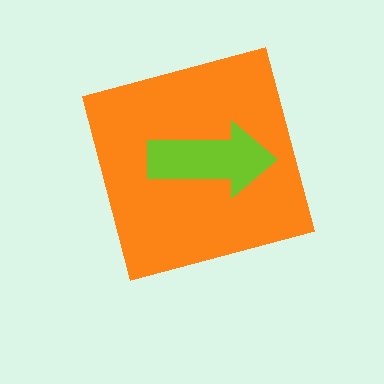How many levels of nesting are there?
2.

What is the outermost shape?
The orange square.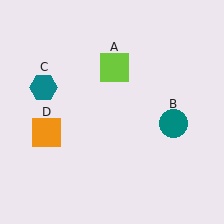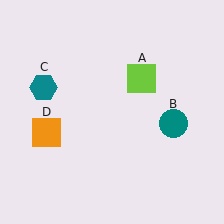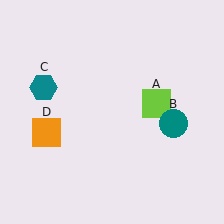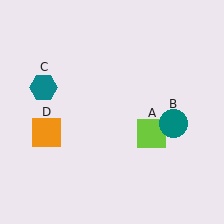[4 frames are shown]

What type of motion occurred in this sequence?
The lime square (object A) rotated clockwise around the center of the scene.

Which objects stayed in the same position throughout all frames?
Teal circle (object B) and teal hexagon (object C) and orange square (object D) remained stationary.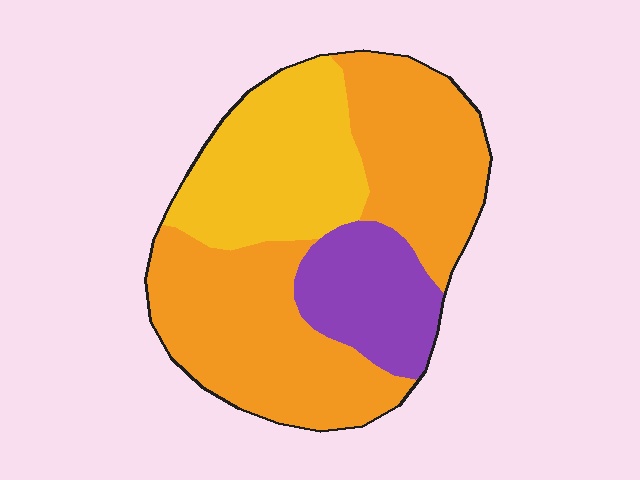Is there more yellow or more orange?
Orange.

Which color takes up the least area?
Purple, at roughly 15%.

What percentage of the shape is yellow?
Yellow covers 27% of the shape.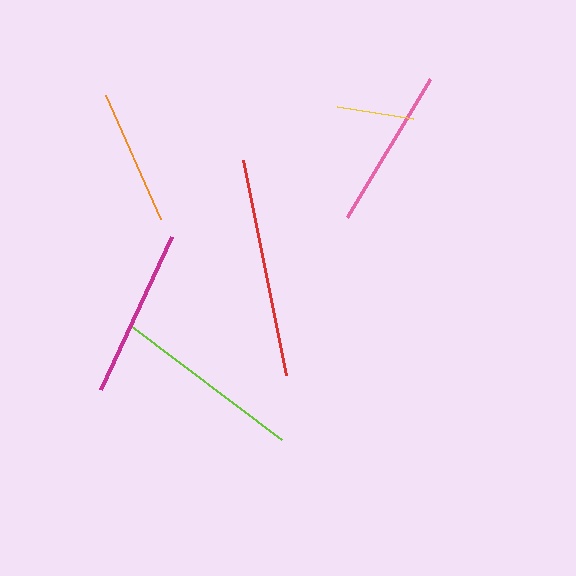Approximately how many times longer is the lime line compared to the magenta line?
The lime line is approximately 1.1 times the length of the magenta line.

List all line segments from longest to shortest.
From longest to shortest: red, lime, magenta, pink, orange, yellow.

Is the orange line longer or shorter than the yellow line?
The orange line is longer than the yellow line.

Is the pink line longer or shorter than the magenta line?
The magenta line is longer than the pink line.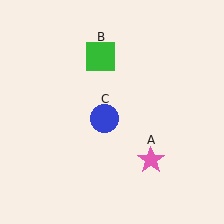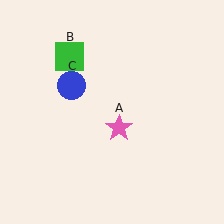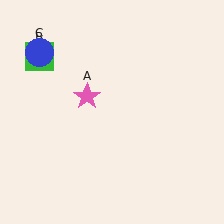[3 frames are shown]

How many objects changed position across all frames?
3 objects changed position: pink star (object A), green square (object B), blue circle (object C).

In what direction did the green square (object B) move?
The green square (object B) moved left.